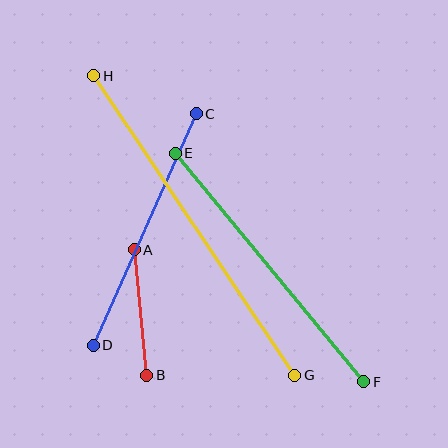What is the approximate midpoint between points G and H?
The midpoint is at approximately (194, 226) pixels.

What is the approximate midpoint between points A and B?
The midpoint is at approximately (140, 312) pixels.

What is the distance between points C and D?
The distance is approximately 253 pixels.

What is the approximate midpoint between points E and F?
The midpoint is at approximately (269, 267) pixels.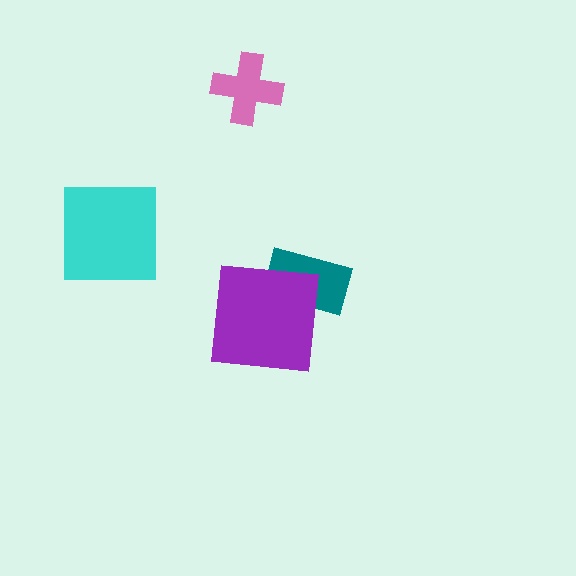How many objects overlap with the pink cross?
0 objects overlap with the pink cross.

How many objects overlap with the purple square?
1 object overlaps with the purple square.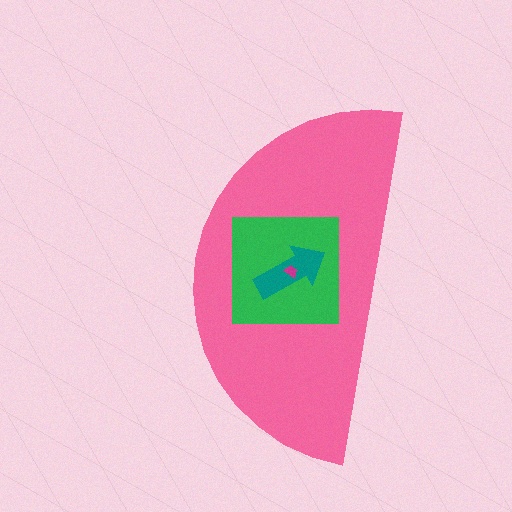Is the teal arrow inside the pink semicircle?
Yes.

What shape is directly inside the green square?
The teal arrow.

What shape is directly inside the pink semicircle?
The green square.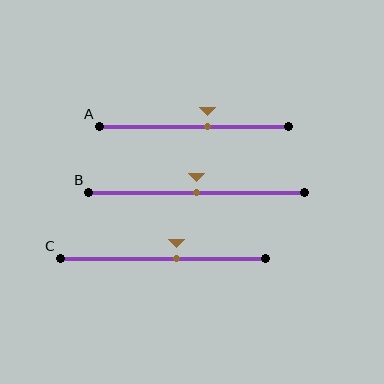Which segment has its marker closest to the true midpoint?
Segment B has its marker closest to the true midpoint.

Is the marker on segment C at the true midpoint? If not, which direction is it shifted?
No, the marker on segment C is shifted to the right by about 6% of the segment length.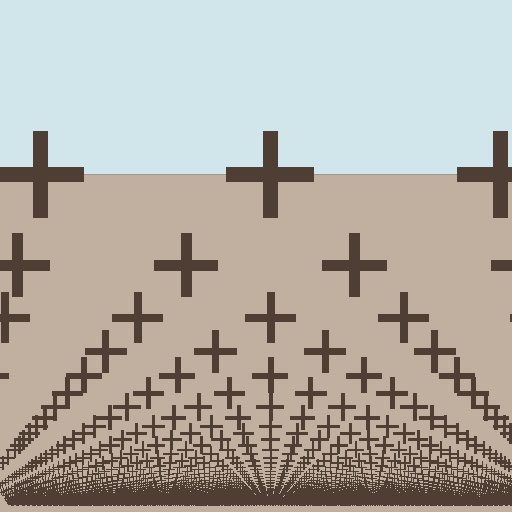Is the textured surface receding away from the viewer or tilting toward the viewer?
The surface appears to tilt toward the viewer. Texture elements get larger and sparser toward the top.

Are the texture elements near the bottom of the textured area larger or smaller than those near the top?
Smaller. The gradient is inverted — elements near the bottom are smaller and denser.